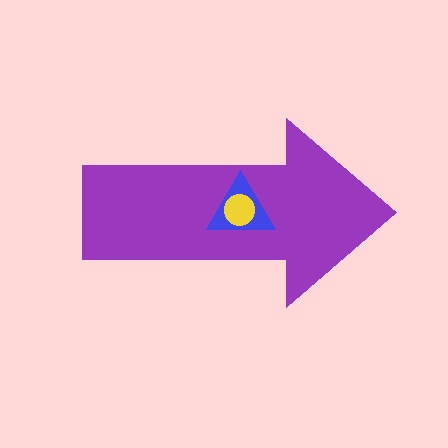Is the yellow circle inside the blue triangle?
Yes.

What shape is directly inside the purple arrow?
The blue triangle.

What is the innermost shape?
The yellow circle.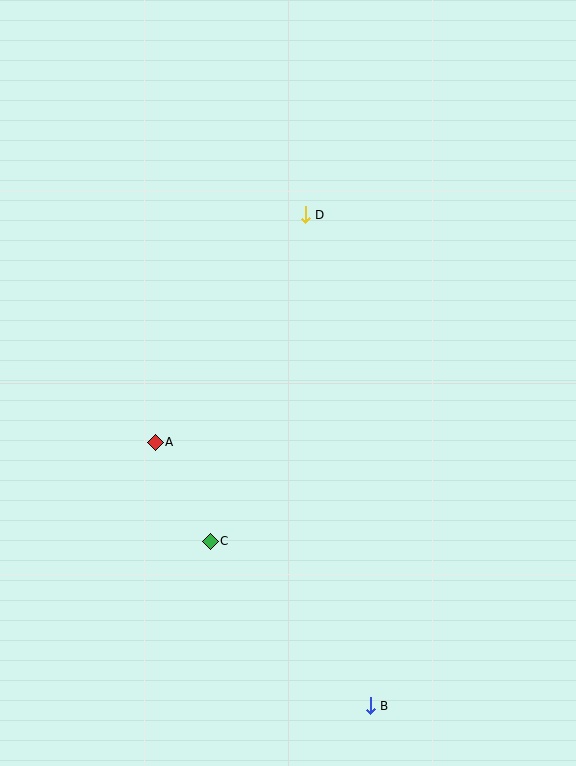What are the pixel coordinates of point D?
Point D is at (305, 215).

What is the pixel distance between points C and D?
The distance between C and D is 341 pixels.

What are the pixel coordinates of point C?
Point C is at (210, 541).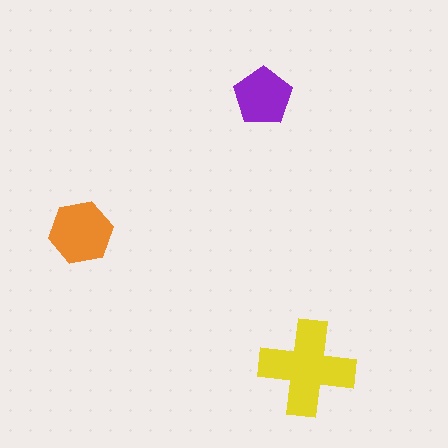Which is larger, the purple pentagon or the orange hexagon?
The orange hexagon.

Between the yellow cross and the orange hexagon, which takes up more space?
The yellow cross.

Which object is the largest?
The yellow cross.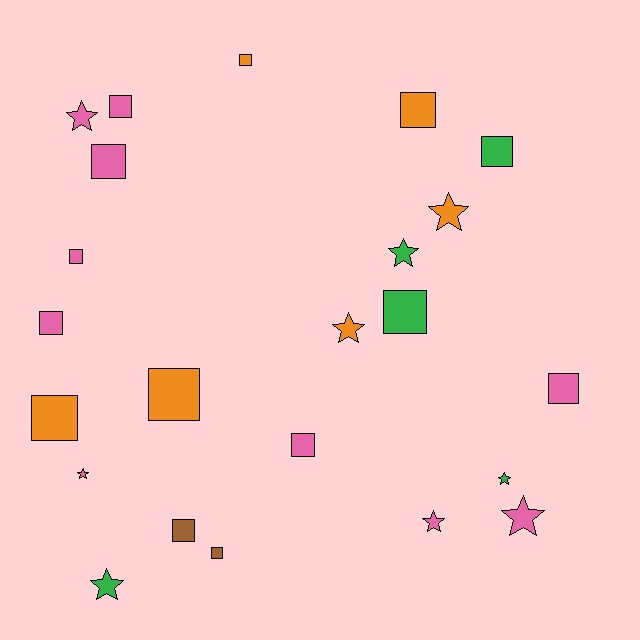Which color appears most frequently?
Pink, with 10 objects.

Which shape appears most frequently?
Square, with 14 objects.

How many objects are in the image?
There are 23 objects.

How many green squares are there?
There are 2 green squares.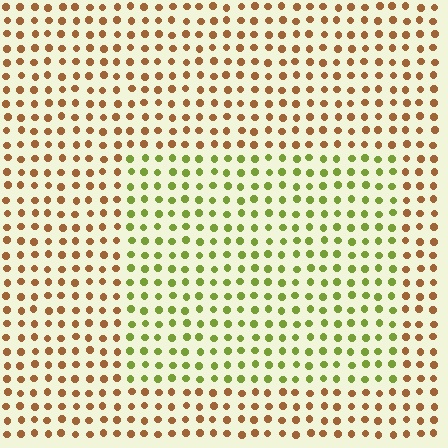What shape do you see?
I see a rectangle.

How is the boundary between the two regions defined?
The boundary is defined purely by a slight shift in hue (about 58 degrees). Spacing, size, and orientation are identical on both sides.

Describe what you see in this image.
The image is filled with small brown elements in a uniform arrangement. A rectangle-shaped region is visible where the elements are tinted to a slightly different hue, forming a subtle color boundary.